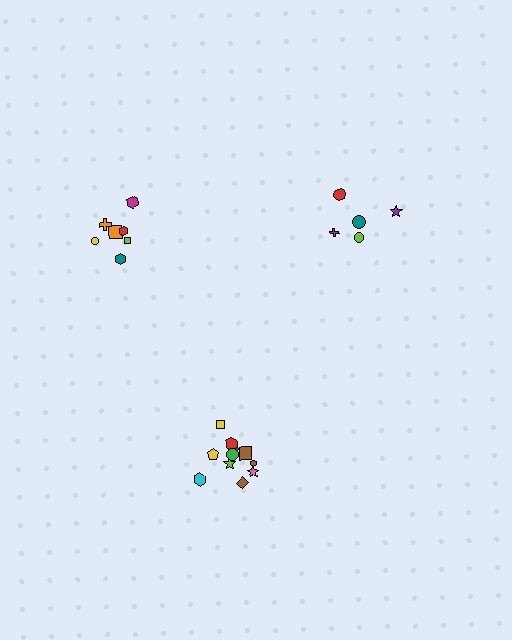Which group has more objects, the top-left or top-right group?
The top-left group.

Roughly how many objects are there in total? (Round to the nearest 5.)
Roughly 25 objects in total.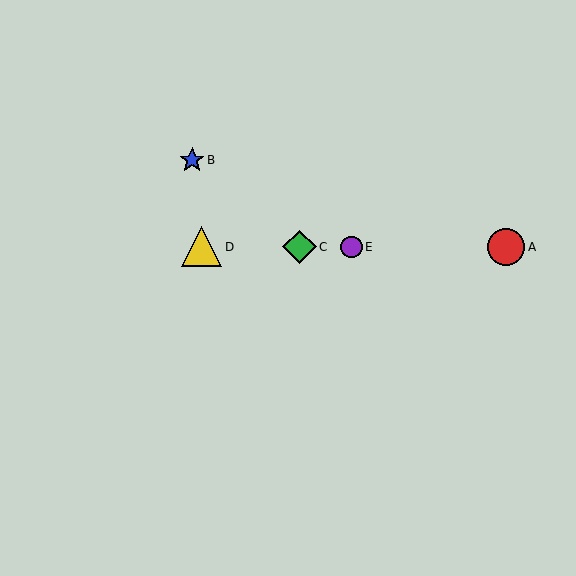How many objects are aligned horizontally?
4 objects (A, C, D, E) are aligned horizontally.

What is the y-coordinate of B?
Object B is at y≈160.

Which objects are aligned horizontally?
Objects A, C, D, E are aligned horizontally.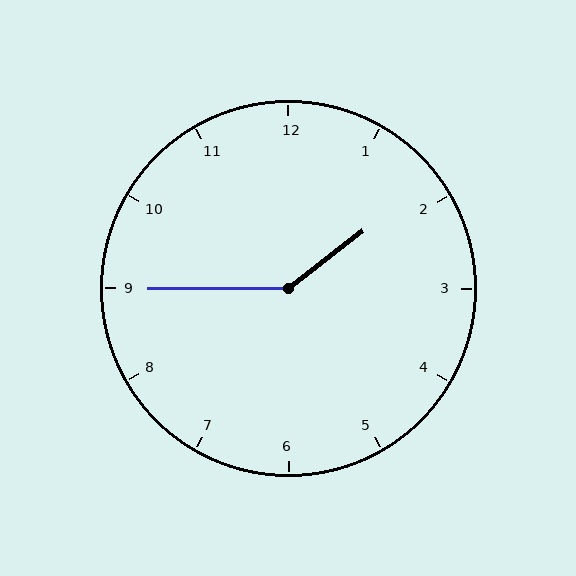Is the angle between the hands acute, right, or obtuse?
It is obtuse.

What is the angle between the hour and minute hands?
Approximately 142 degrees.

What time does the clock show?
1:45.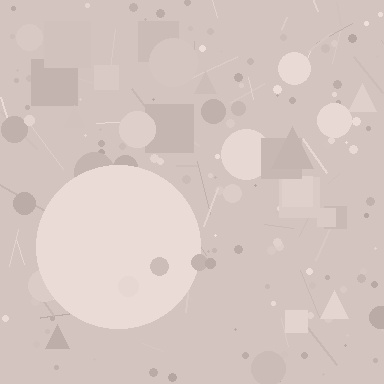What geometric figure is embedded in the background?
A circle is embedded in the background.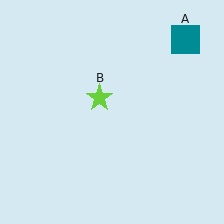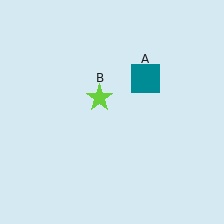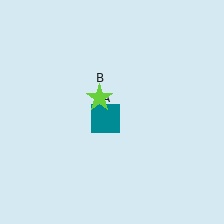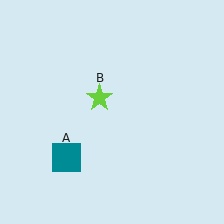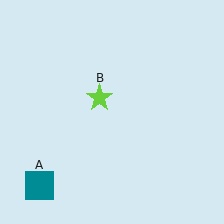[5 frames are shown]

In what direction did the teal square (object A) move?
The teal square (object A) moved down and to the left.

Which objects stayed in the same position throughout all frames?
Lime star (object B) remained stationary.